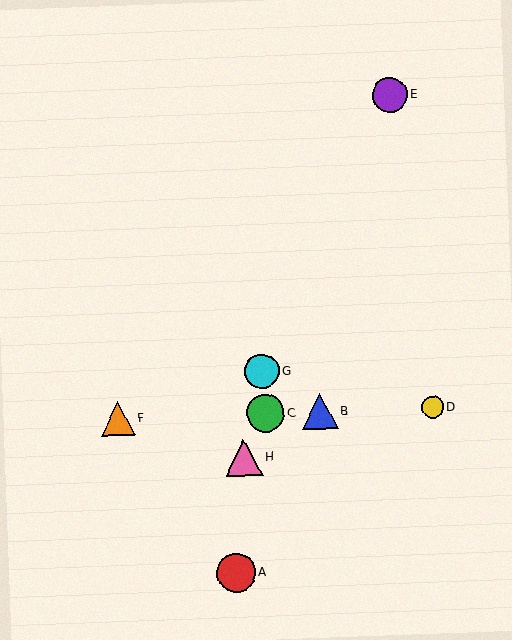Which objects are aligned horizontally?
Objects B, C, D, F are aligned horizontally.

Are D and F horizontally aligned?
Yes, both are at y≈407.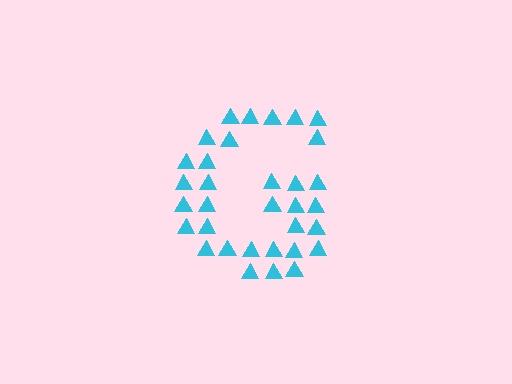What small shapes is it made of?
It is made of small triangles.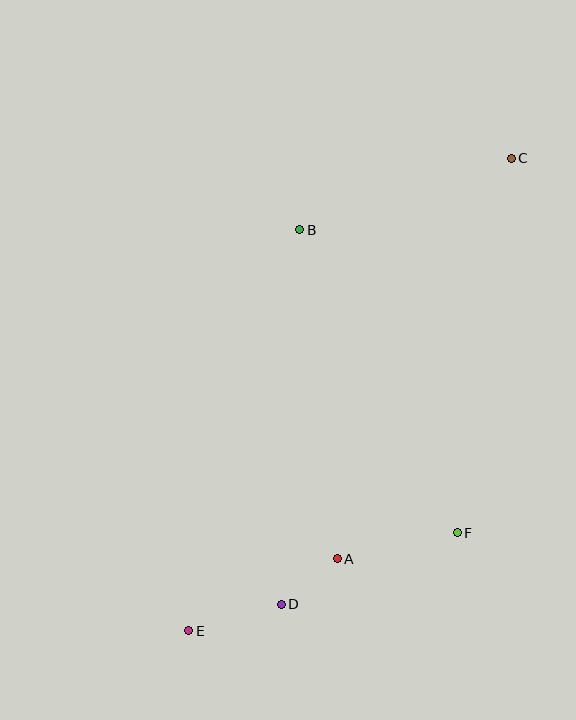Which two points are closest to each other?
Points A and D are closest to each other.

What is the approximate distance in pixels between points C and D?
The distance between C and D is approximately 502 pixels.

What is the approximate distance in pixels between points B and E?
The distance between B and E is approximately 416 pixels.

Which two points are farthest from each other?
Points C and E are farthest from each other.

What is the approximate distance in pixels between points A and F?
The distance between A and F is approximately 122 pixels.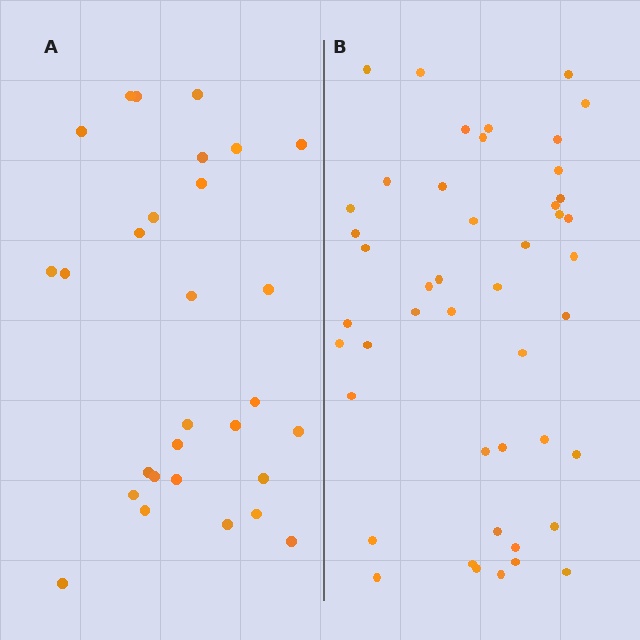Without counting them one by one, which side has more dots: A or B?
Region B (the right region) has more dots.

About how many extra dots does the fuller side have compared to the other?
Region B has approximately 15 more dots than region A.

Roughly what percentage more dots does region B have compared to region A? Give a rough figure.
About 60% more.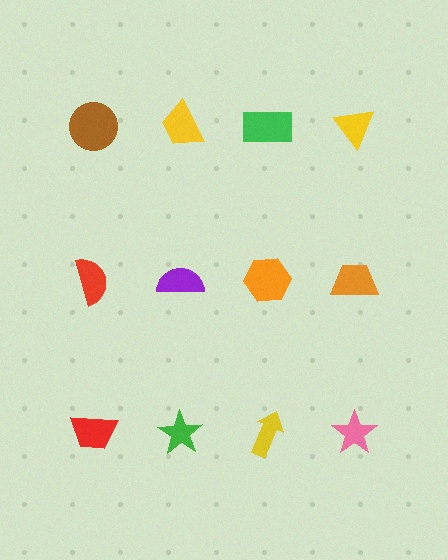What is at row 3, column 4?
A pink star.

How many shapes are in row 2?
4 shapes.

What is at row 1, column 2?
A yellow trapezoid.